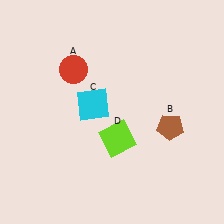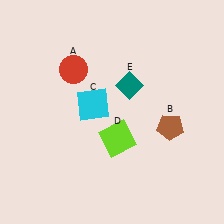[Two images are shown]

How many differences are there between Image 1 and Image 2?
There is 1 difference between the two images.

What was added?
A teal diamond (E) was added in Image 2.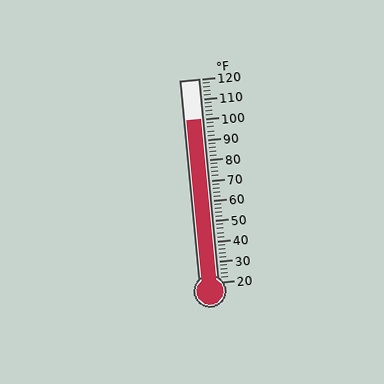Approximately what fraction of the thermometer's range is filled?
The thermometer is filled to approximately 80% of its range.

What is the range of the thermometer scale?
The thermometer scale ranges from 20°F to 120°F.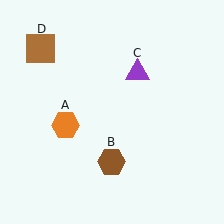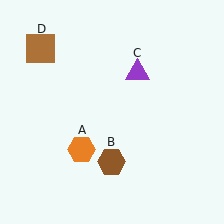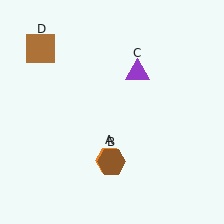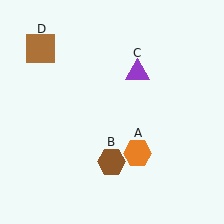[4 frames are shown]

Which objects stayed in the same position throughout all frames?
Brown hexagon (object B) and purple triangle (object C) and brown square (object D) remained stationary.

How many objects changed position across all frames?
1 object changed position: orange hexagon (object A).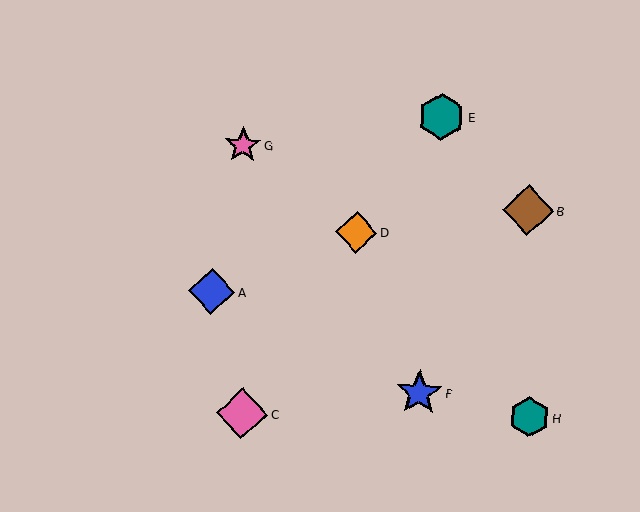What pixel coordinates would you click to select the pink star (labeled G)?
Click at (243, 145) to select the pink star G.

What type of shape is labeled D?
Shape D is an orange diamond.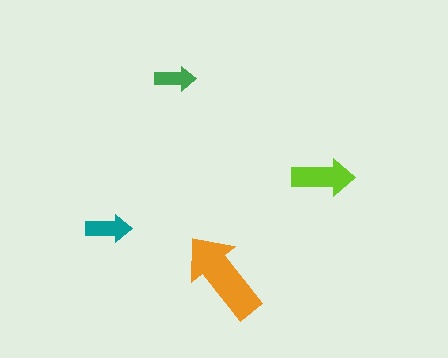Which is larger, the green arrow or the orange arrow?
The orange one.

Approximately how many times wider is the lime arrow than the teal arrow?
About 1.5 times wider.